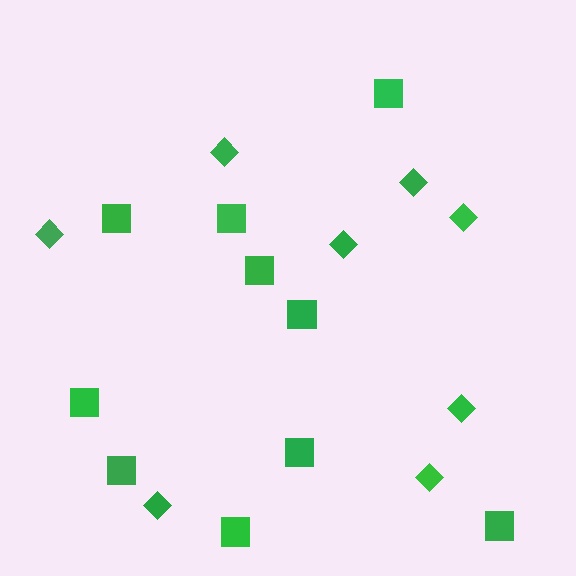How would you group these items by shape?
There are 2 groups: one group of squares (10) and one group of diamonds (8).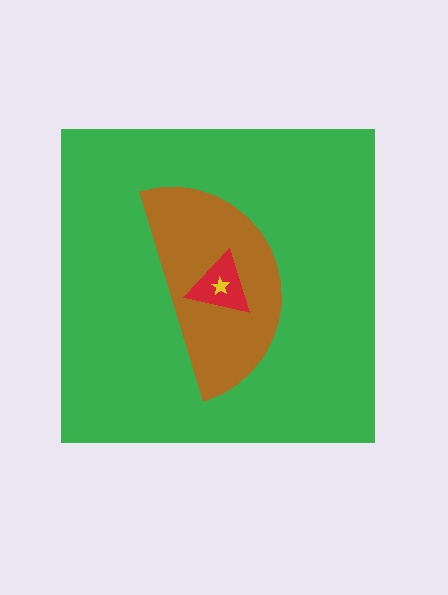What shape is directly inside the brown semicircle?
The red triangle.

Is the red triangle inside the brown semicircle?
Yes.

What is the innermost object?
The yellow star.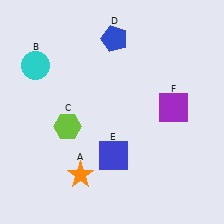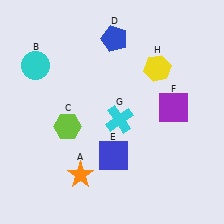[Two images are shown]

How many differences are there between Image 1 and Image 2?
There are 2 differences between the two images.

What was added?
A cyan cross (G), a yellow hexagon (H) were added in Image 2.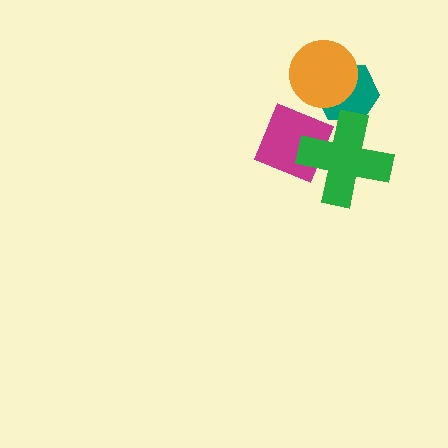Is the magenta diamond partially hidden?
Yes, it is partially covered by another shape.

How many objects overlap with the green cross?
2 objects overlap with the green cross.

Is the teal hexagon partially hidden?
Yes, it is partially covered by another shape.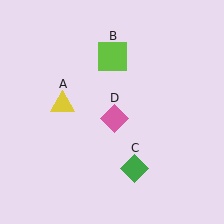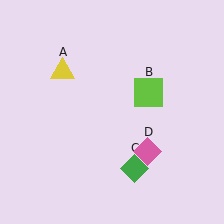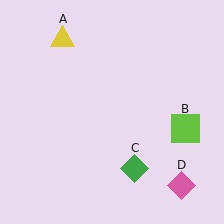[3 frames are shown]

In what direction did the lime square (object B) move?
The lime square (object B) moved down and to the right.